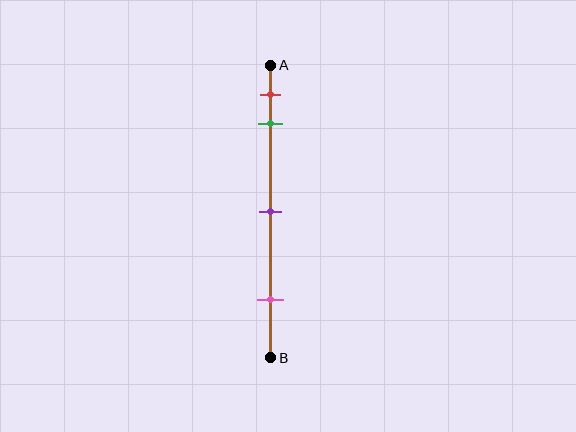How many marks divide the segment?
There are 4 marks dividing the segment.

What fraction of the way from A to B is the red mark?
The red mark is approximately 10% (0.1) of the way from A to B.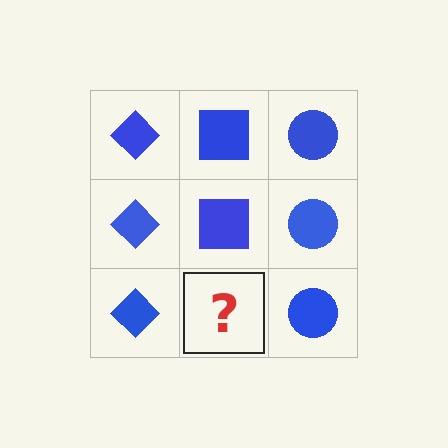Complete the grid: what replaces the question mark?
The question mark should be replaced with a blue square.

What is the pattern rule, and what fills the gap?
The rule is that each column has a consistent shape. The gap should be filled with a blue square.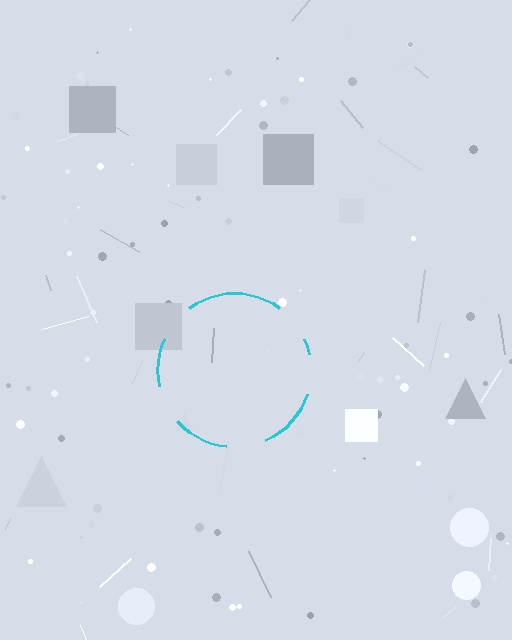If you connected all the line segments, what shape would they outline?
They would outline a circle.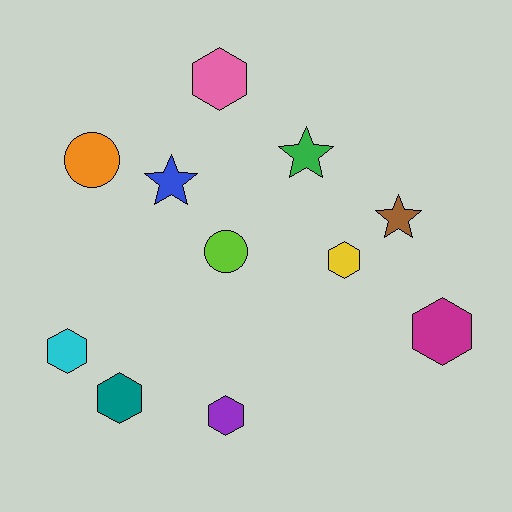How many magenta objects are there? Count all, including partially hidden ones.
There is 1 magenta object.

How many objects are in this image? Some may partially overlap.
There are 11 objects.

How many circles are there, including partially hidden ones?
There are 2 circles.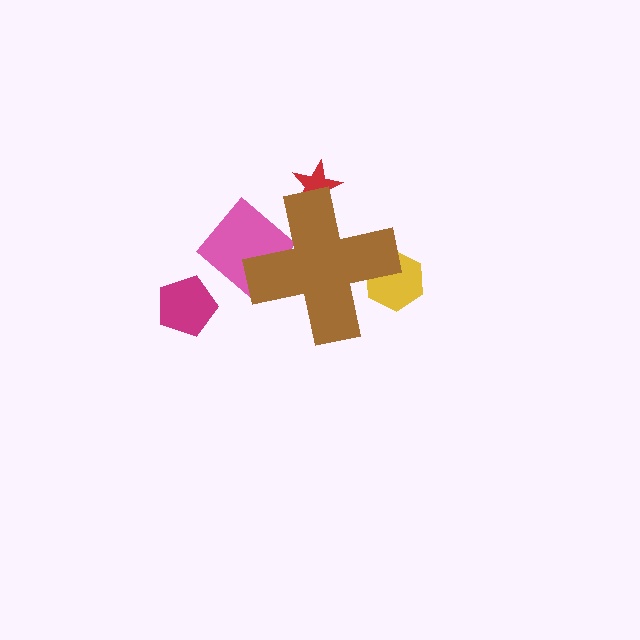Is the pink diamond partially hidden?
Yes, the pink diamond is partially hidden behind the brown cross.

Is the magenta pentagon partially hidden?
No, the magenta pentagon is fully visible.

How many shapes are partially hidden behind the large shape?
3 shapes are partially hidden.